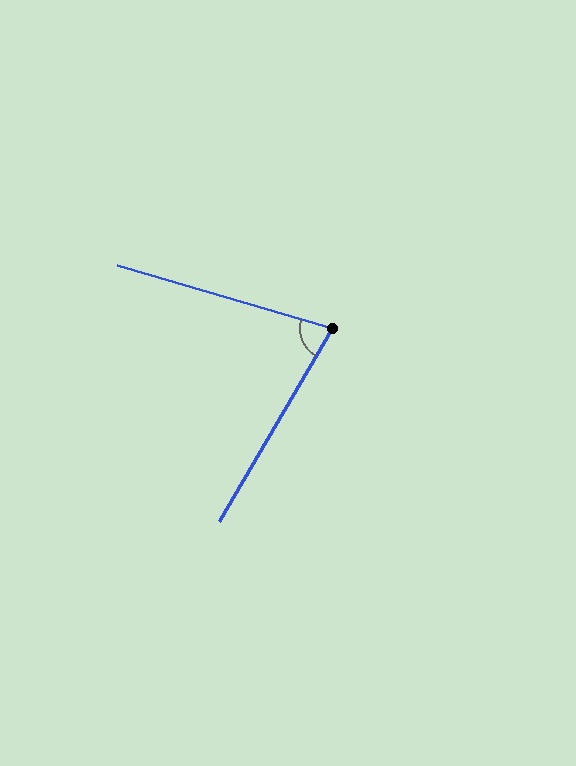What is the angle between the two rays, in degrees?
Approximately 76 degrees.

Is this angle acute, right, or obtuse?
It is acute.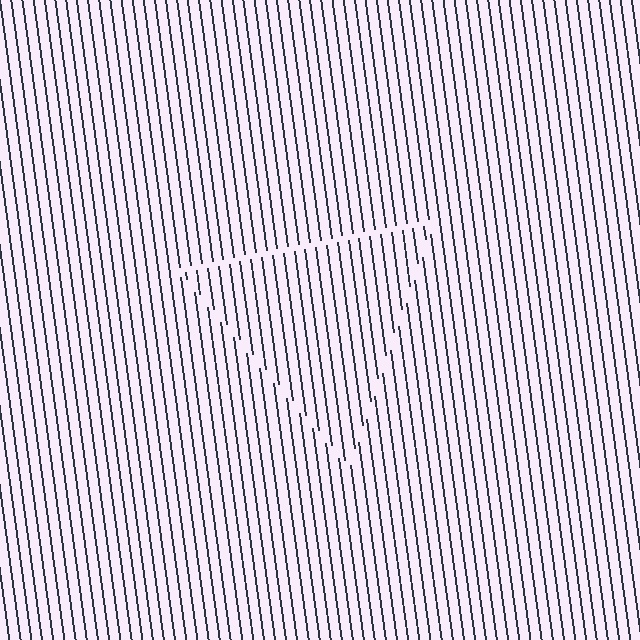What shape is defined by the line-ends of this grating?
An illusory triangle. The interior of the shape contains the same grating, shifted by half a period — the contour is defined by the phase discontinuity where line-ends from the inner and outer gratings abut.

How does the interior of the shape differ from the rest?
The interior of the shape contains the same grating, shifted by half a period — the contour is defined by the phase discontinuity where line-ends from the inner and outer gratings abut.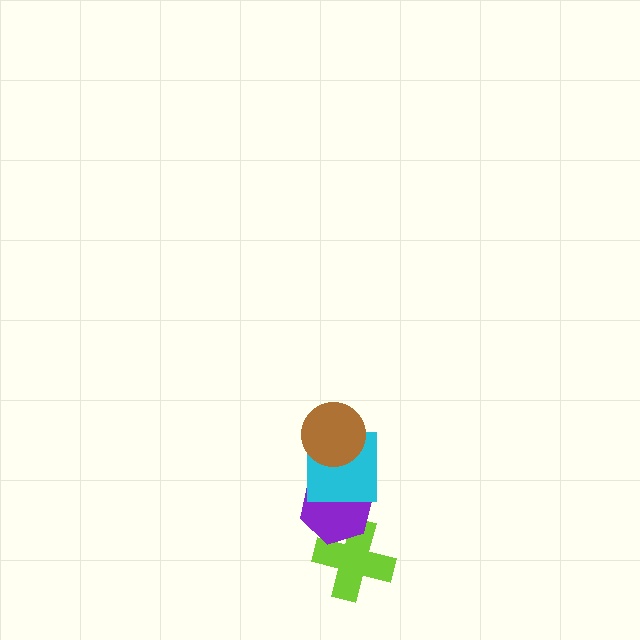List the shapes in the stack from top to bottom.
From top to bottom: the brown circle, the cyan square, the purple hexagon, the lime cross.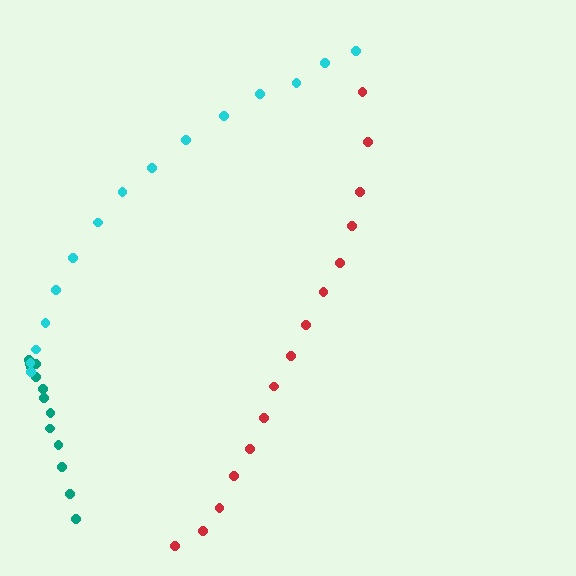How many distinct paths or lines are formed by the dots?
There are 3 distinct paths.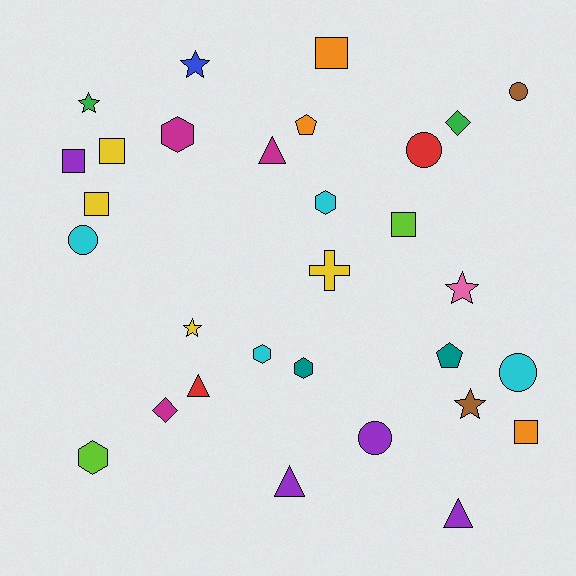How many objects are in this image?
There are 30 objects.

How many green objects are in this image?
There are 2 green objects.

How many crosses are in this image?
There is 1 cross.